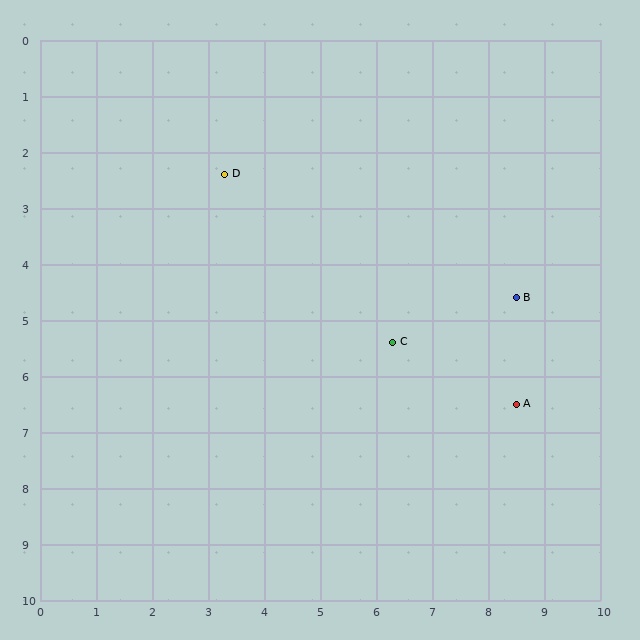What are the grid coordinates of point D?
Point D is at approximately (3.3, 2.4).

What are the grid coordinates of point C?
Point C is at approximately (6.3, 5.4).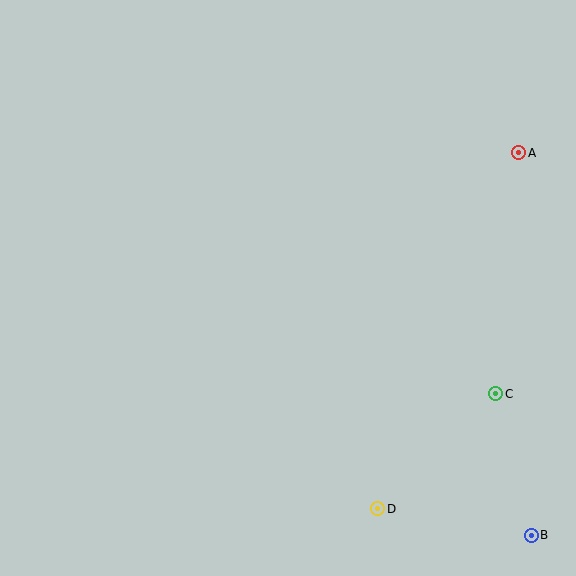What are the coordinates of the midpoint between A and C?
The midpoint between A and C is at (507, 273).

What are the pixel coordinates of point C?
Point C is at (496, 394).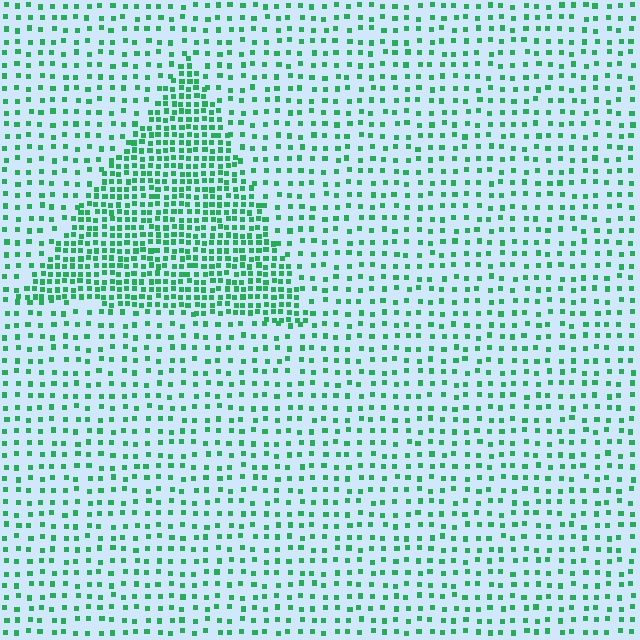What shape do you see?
I see a triangle.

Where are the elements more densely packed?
The elements are more densely packed inside the triangle boundary.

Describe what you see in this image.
The image contains small green elements arranged at two different densities. A triangle-shaped region is visible where the elements are more densely packed than the surrounding area.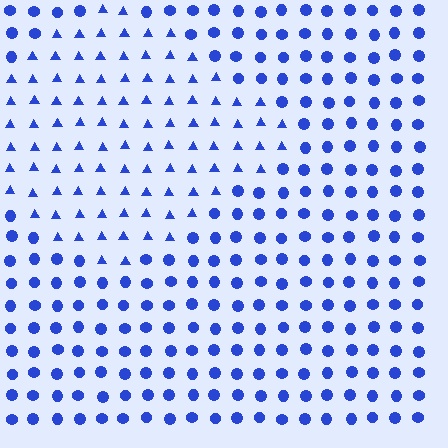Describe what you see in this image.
The image is filled with small blue elements arranged in a uniform grid. A diamond-shaped region contains triangles, while the surrounding area contains circles. The boundary is defined purely by the change in element shape.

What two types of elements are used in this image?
The image uses triangles inside the diamond region and circles outside it.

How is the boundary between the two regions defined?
The boundary is defined by a change in element shape: triangles inside vs. circles outside. All elements share the same color and spacing.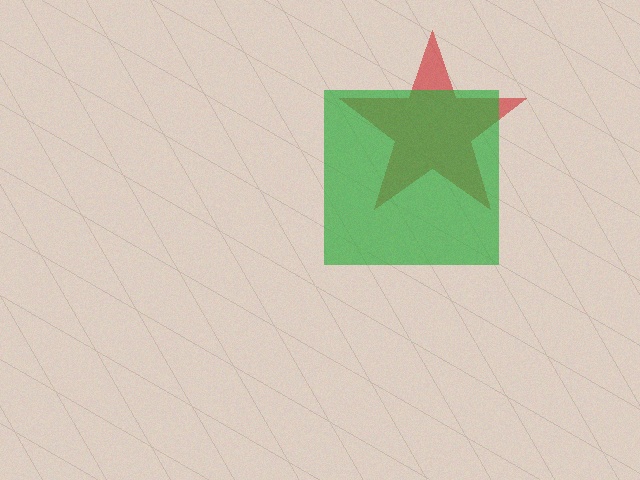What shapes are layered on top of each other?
The layered shapes are: a red star, a green square.